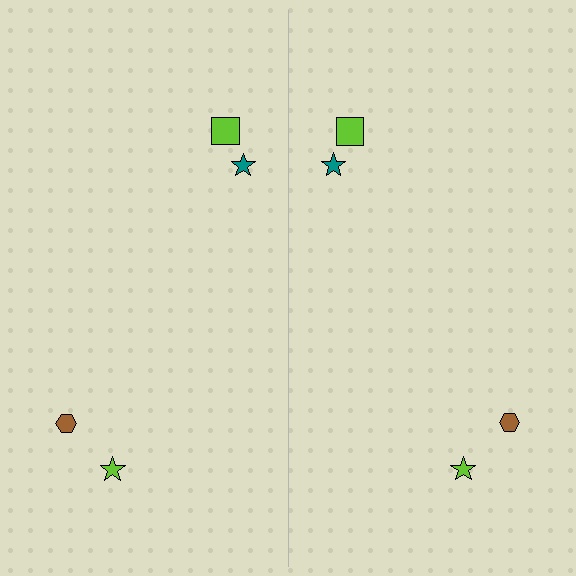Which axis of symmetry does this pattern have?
The pattern has a vertical axis of symmetry running through the center of the image.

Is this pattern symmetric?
Yes, this pattern has bilateral (reflection) symmetry.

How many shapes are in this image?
There are 8 shapes in this image.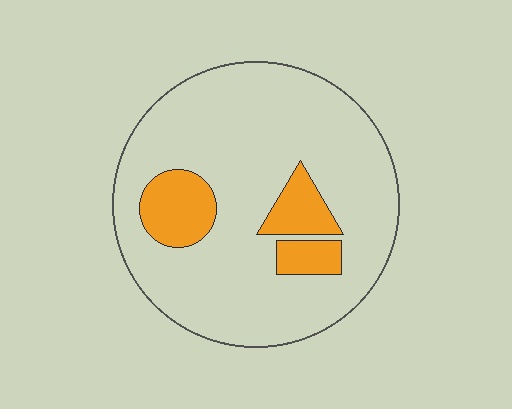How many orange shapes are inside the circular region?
3.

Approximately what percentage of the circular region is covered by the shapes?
Approximately 15%.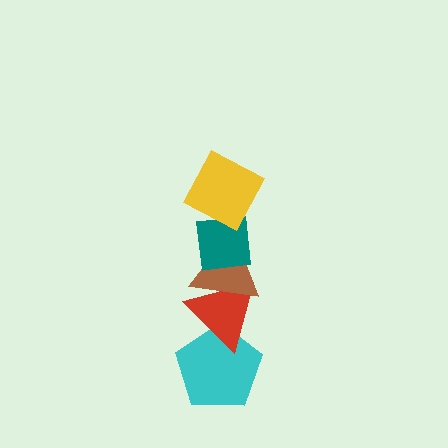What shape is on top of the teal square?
The yellow square is on top of the teal square.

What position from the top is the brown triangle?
The brown triangle is 3rd from the top.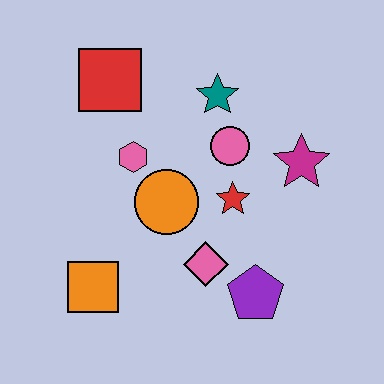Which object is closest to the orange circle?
The pink hexagon is closest to the orange circle.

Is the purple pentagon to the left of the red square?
No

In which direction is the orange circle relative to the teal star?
The orange circle is below the teal star.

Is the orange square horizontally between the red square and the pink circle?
No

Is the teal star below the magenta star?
No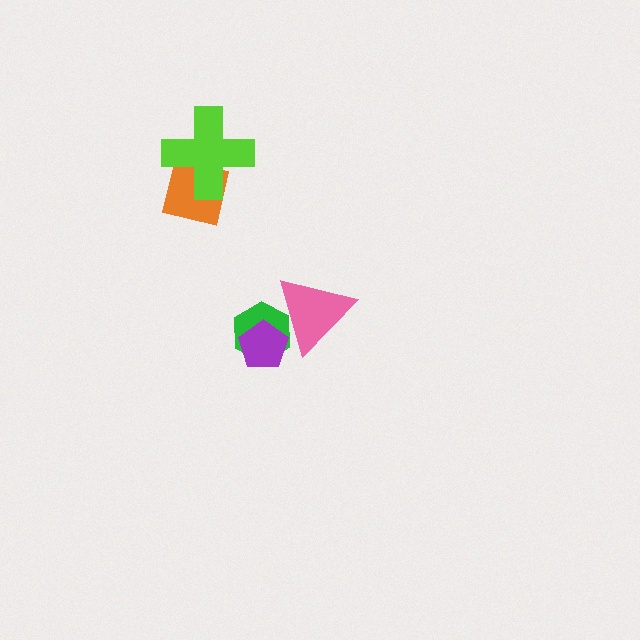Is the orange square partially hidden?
Yes, it is partially covered by another shape.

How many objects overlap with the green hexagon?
2 objects overlap with the green hexagon.